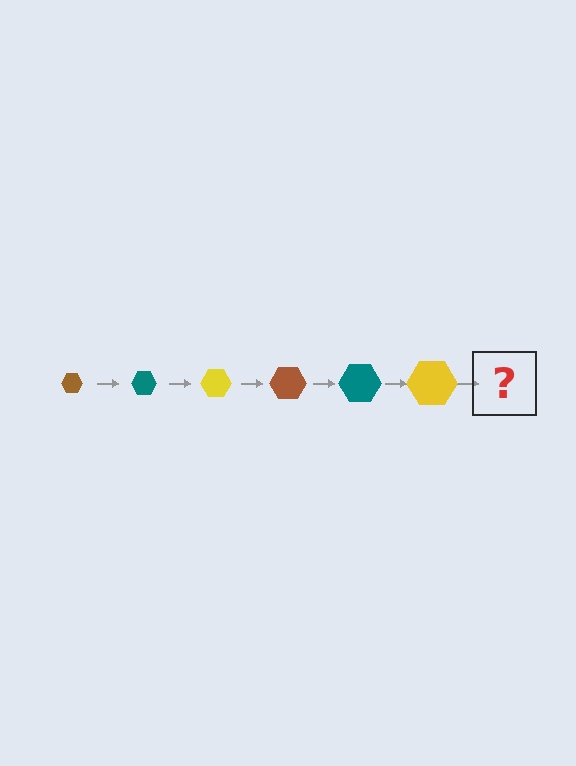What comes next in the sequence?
The next element should be a brown hexagon, larger than the previous one.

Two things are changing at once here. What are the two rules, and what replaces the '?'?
The two rules are that the hexagon grows larger each step and the color cycles through brown, teal, and yellow. The '?' should be a brown hexagon, larger than the previous one.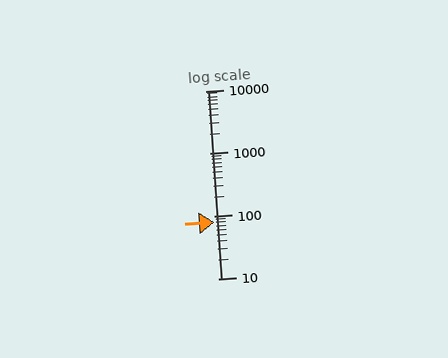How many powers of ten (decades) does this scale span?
The scale spans 3 decades, from 10 to 10000.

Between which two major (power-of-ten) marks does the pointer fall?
The pointer is between 10 and 100.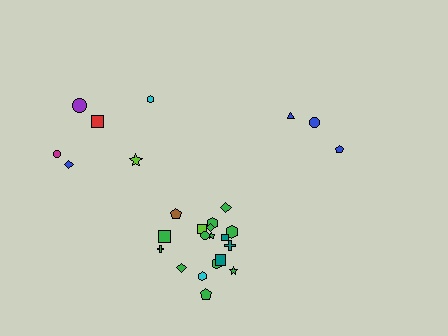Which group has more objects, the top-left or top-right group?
The top-left group.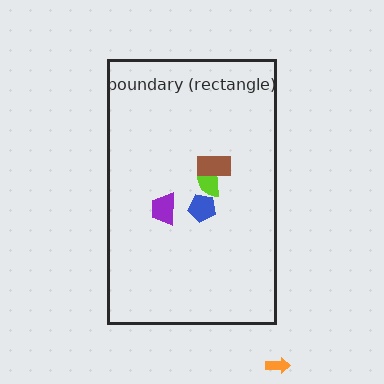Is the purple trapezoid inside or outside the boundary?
Inside.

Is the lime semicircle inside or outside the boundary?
Inside.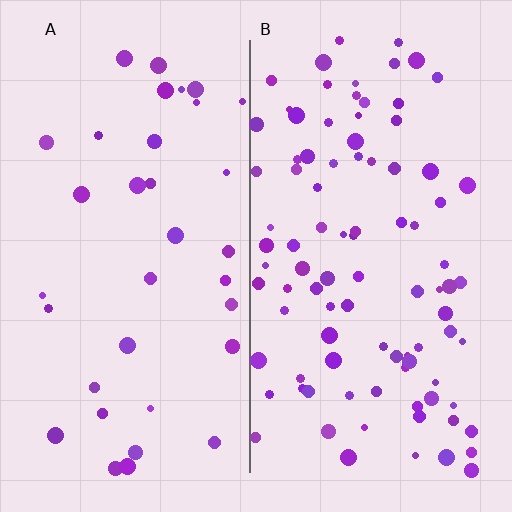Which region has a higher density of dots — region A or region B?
B (the right).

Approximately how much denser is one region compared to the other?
Approximately 2.7× — region B over region A.